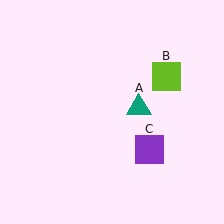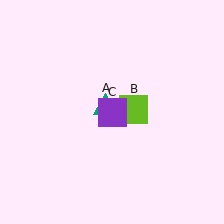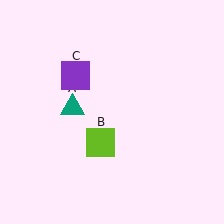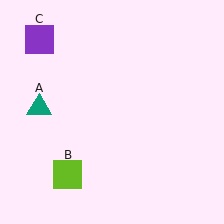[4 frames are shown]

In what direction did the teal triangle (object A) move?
The teal triangle (object A) moved left.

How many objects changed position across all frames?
3 objects changed position: teal triangle (object A), lime square (object B), purple square (object C).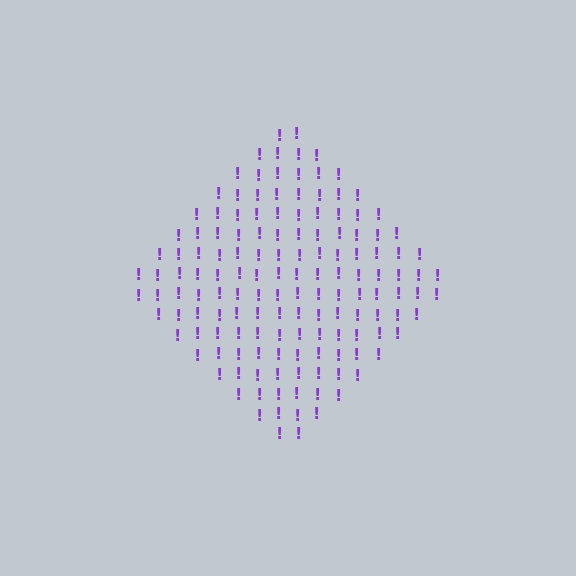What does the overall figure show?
The overall figure shows a diamond.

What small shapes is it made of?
It is made of small exclamation marks.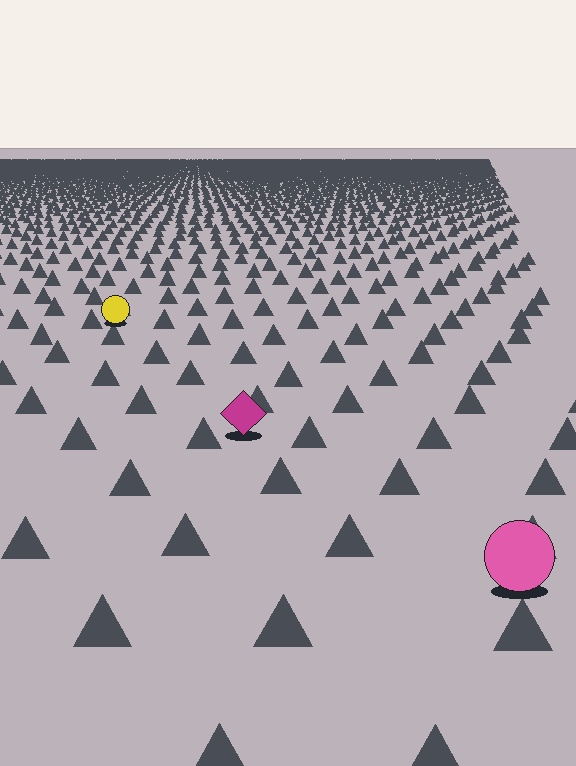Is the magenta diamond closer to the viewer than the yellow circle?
Yes. The magenta diamond is closer — you can tell from the texture gradient: the ground texture is coarser near it.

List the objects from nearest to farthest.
From nearest to farthest: the pink circle, the magenta diamond, the yellow circle.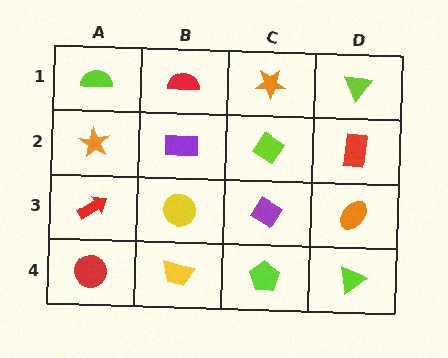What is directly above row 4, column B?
A yellow circle.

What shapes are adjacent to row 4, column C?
A purple diamond (row 3, column C), a yellow trapezoid (row 4, column B), a lime triangle (row 4, column D).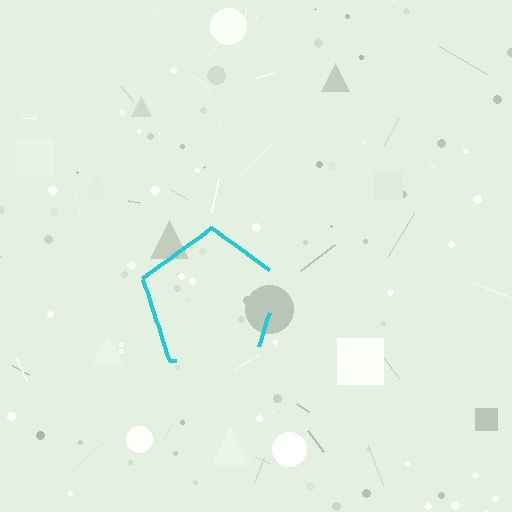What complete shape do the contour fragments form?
The contour fragments form a pentagon.